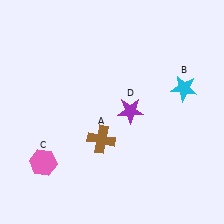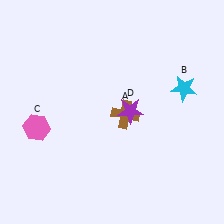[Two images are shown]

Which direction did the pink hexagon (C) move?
The pink hexagon (C) moved up.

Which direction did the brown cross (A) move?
The brown cross (A) moved up.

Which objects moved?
The objects that moved are: the brown cross (A), the pink hexagon (C).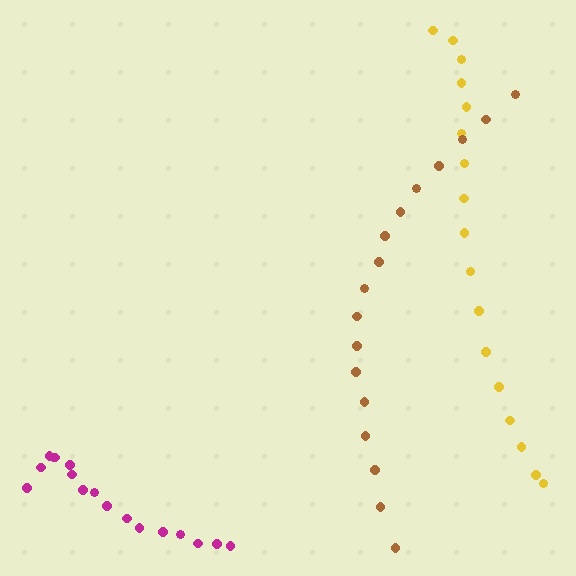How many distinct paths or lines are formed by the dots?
There are 3 distinct paths.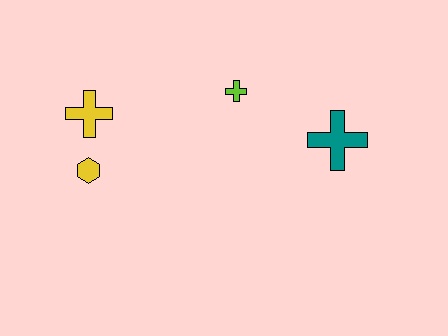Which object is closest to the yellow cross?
The yellow hexagon is closest to the yellow cross.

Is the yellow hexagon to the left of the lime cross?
Yes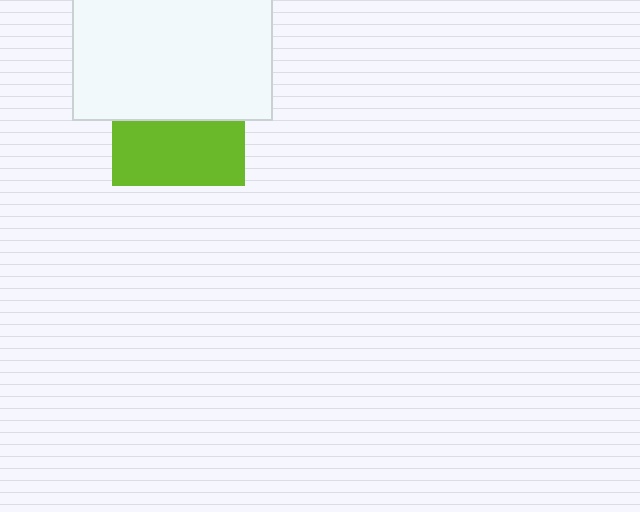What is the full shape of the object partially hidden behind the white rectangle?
The partially hidden object is a lime square.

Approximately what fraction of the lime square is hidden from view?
Roughly 52% of the lime square is hidden behind the white rectangle.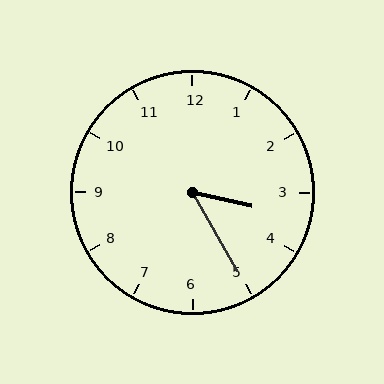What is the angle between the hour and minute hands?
Approximately 48 degrees.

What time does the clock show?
3:25.